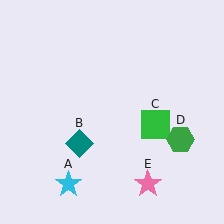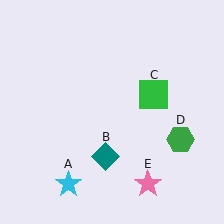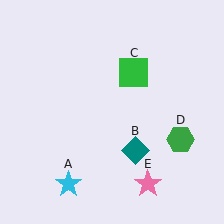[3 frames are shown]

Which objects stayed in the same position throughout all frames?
Cyan star (object A) and green hexagon (object D) and pink star (object E) remained stationary.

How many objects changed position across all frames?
2 objects changed position: teal diamond (object B), green square (object C).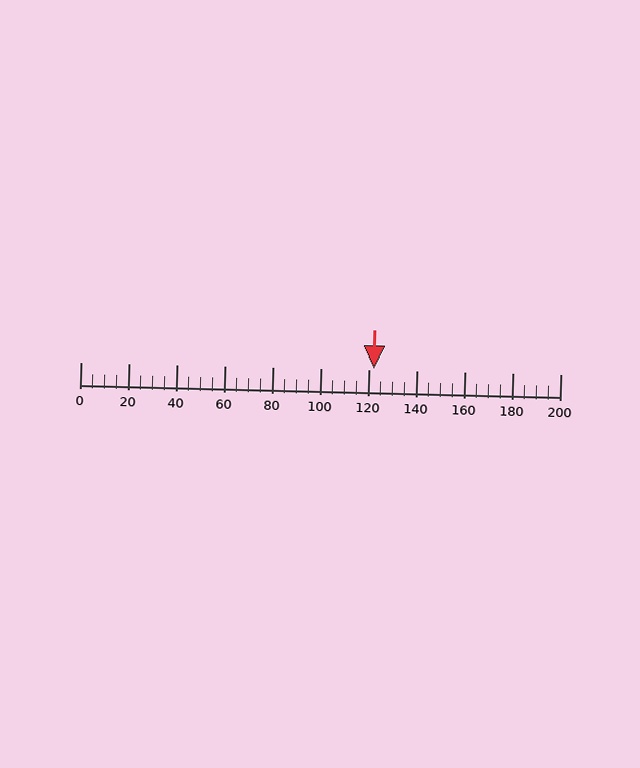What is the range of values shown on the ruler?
The ruler shows values from 0 to 200.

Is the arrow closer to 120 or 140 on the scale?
The arrow is closer to 120.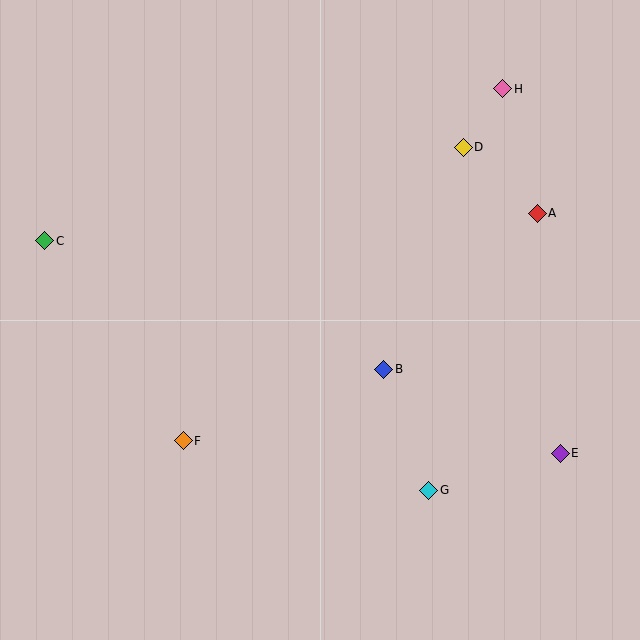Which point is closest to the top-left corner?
Point C is closest to the top-left corner.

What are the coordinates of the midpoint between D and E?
The midpoint between D and E is at (512, 300).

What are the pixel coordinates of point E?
Point E is at (560, 453).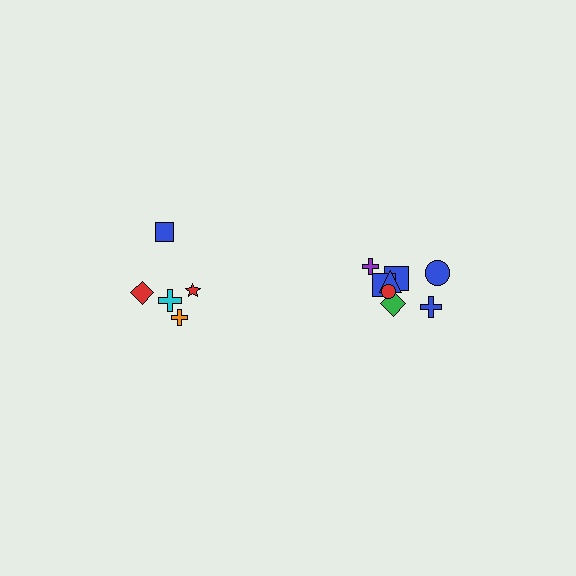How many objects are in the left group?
There are 5 objects.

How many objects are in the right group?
There are 8 objects.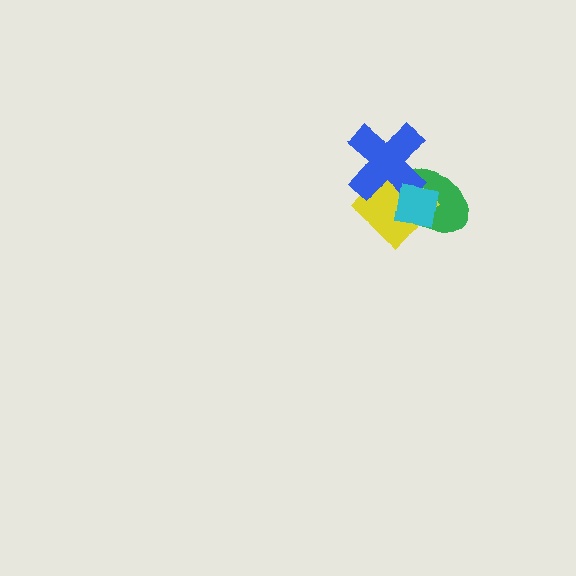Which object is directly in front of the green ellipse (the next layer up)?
The yellow diamond is directly in front of the green ellipse.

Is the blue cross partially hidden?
Yes, it is partially covered by another shape.